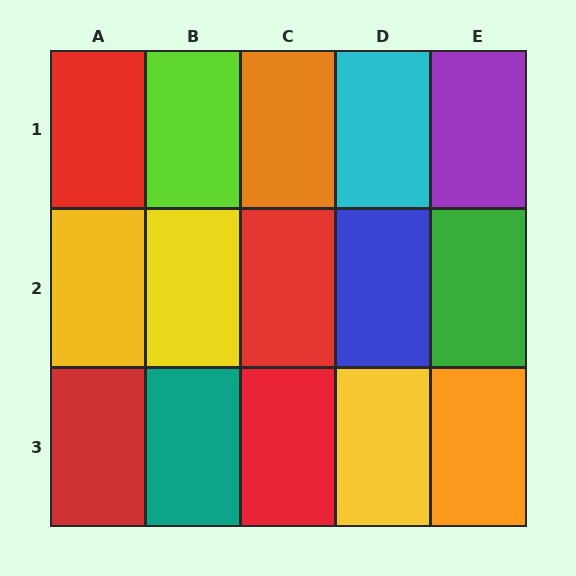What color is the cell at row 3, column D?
Yellow.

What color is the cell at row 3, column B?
Teal.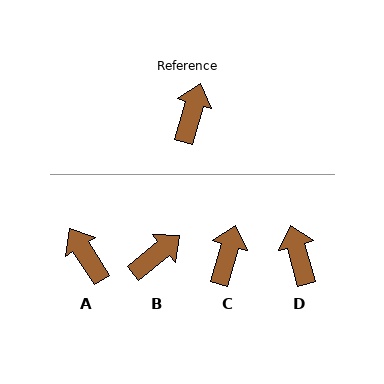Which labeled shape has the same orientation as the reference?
C.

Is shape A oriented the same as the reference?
No, it is off by about 48 degrees.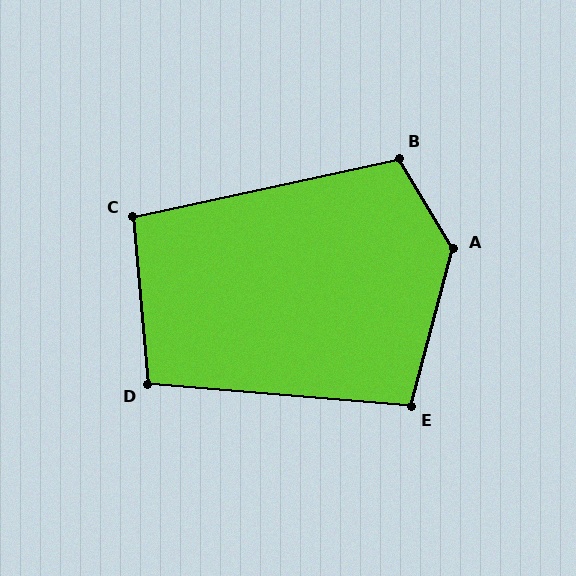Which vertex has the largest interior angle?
A, at approximately 133 degrees.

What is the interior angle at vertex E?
Approximately 100 degrees (obtuse).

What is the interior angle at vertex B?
Approximately 109 degrees (obtuse).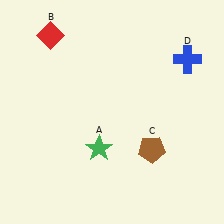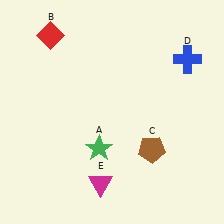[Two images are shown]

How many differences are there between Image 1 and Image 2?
There is 1 difference between the two images.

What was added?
A magenta triangle (E) was added in Image 2.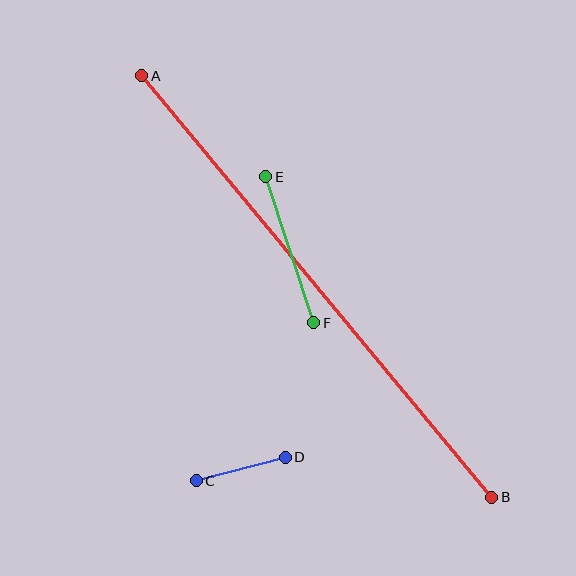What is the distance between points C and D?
The distance is approximately 92 pixels.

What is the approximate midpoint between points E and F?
The midpoint is at approximately (290, 250) pixels.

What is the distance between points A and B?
The distance is approximately 547 pixels.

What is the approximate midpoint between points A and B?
The midpoint is at approximately (317, 287) pixels.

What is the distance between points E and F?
The distance is approximately 153 pixels.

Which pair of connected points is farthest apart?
Points A and B are farthest apart.